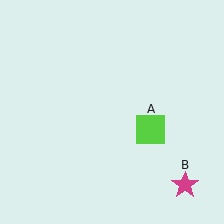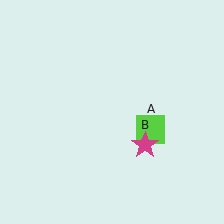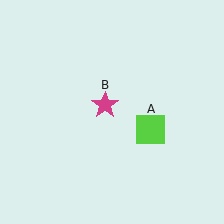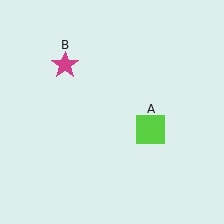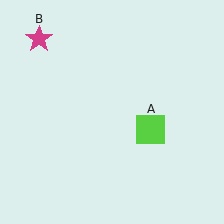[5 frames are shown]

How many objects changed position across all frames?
1 object changed position: magenta star (object B).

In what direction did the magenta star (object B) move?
The magenta star (object B) moved up and to the left.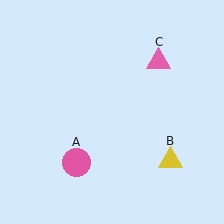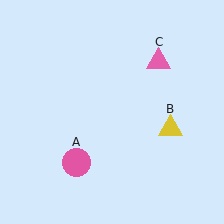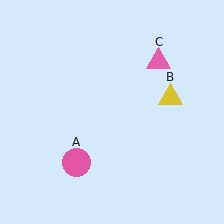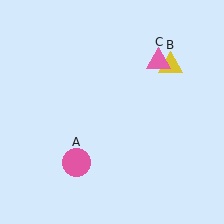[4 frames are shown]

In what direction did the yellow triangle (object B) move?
The yellow triangle (object B) moved up.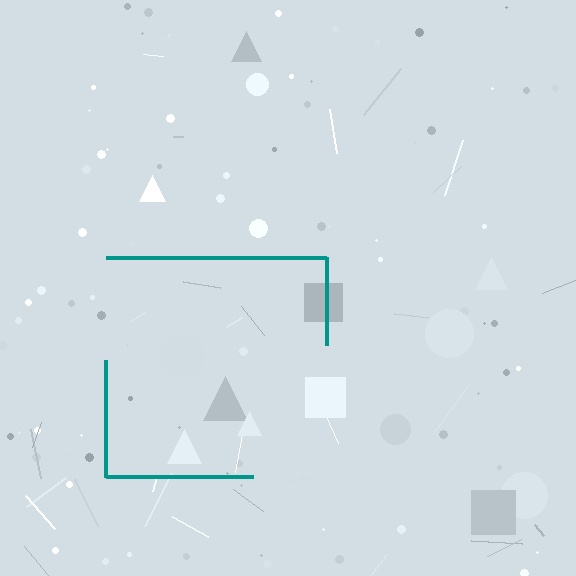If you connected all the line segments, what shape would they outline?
They would outline a square.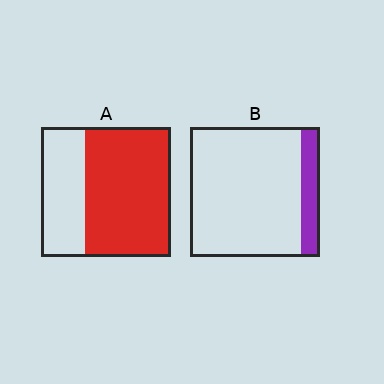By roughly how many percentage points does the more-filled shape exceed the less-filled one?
By roughly 50 percentage points (A over B).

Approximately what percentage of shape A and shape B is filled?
A is approximately 65% and B is approximately 15%.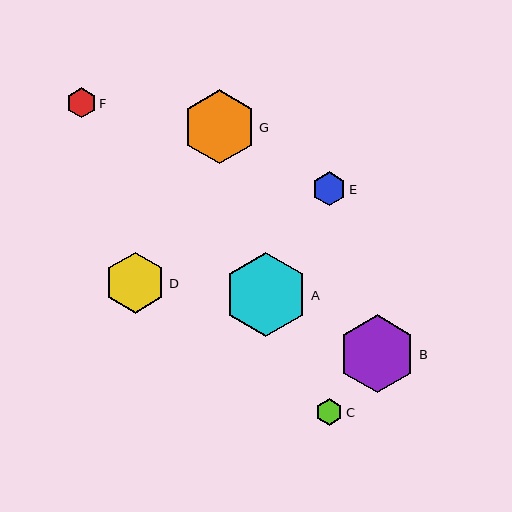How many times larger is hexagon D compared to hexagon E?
Hexagon D is approximately 1.8 times the size of hexagon E.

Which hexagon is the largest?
Hexagon A is the largest with a size of approximately 84 pixels.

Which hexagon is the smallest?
Hexagon C is the smallest with a size of approximately 27 pixels.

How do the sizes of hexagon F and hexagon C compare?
Hexagon F and hexagon C are approximately the same size.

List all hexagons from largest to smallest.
From largest to smallest: A, B, G, D, E, F, C.